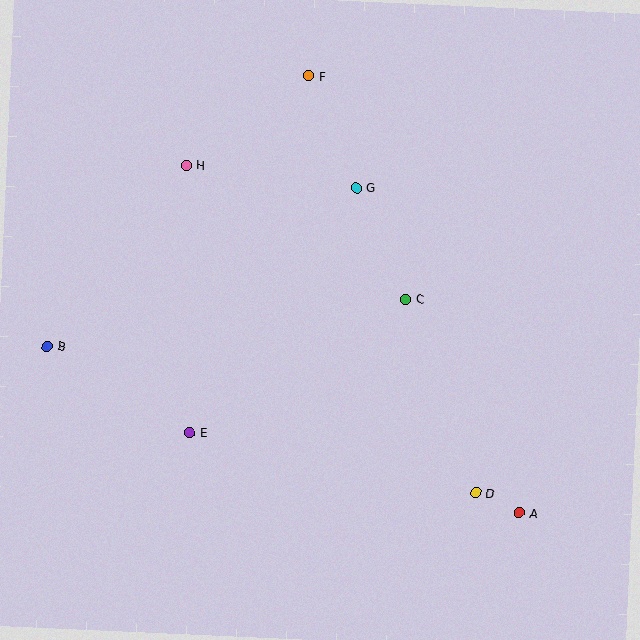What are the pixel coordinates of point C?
Point C is at (406, 299).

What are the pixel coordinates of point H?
Point H is at (186, 165).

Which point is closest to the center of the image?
Point C at (406, 299) is closest to the center.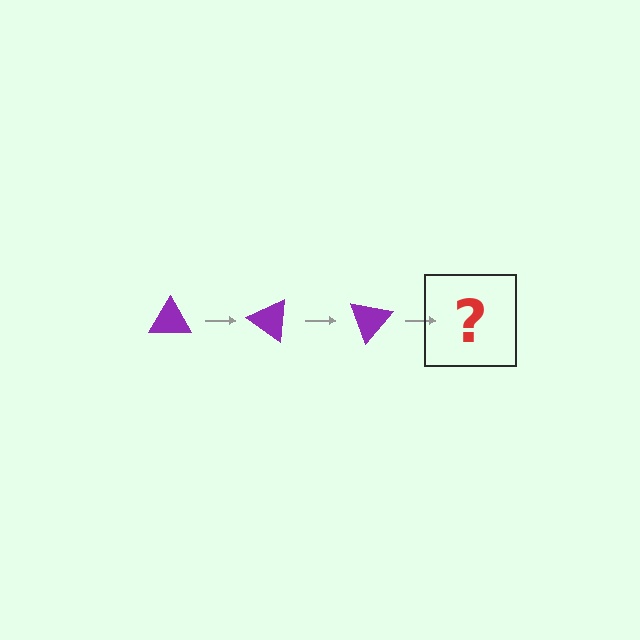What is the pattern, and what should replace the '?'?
The pattern is that the triangle rotates 35 degrees each step. The '?' should be a purple triangle rotated 105 degrees.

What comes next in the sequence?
The next element should be a purple triangle rotated 105 degrees.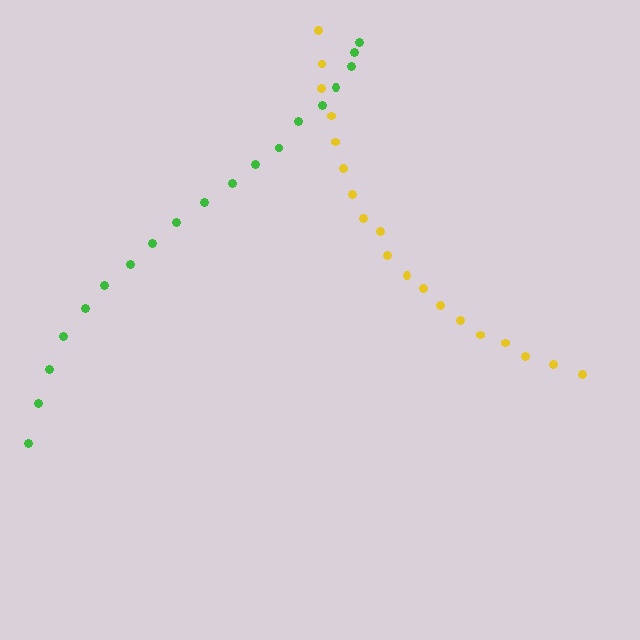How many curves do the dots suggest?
There are 2 distinct paths.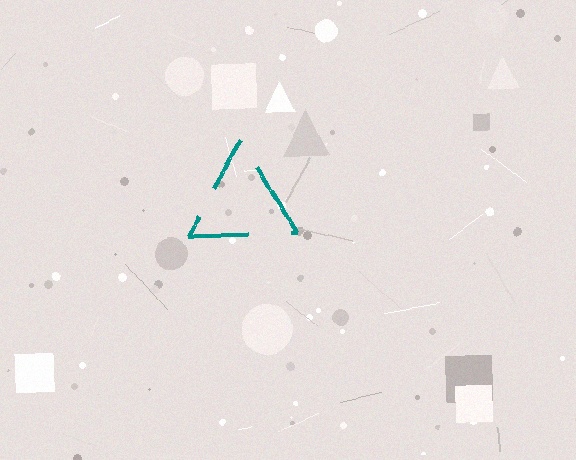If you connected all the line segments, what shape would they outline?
They would outline a triangle.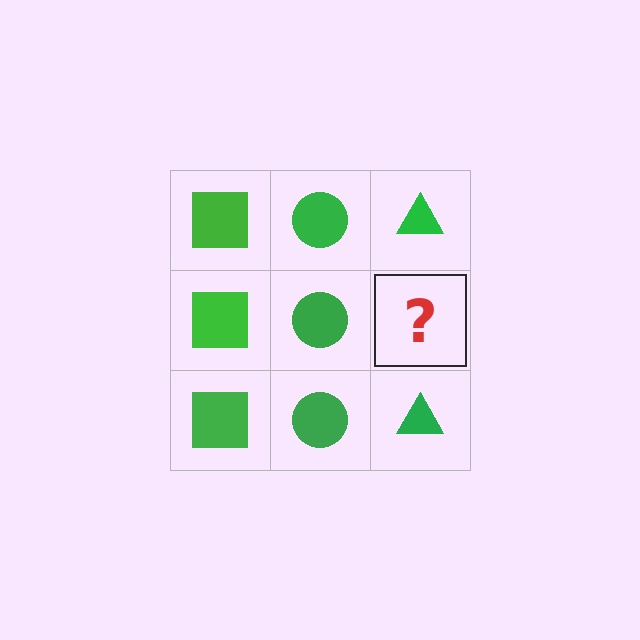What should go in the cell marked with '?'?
The missing cell should contain a green triangle.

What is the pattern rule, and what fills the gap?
The rule is that each column has a consistent shape. The gap should be filled with a green triangle.